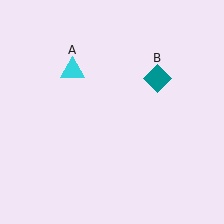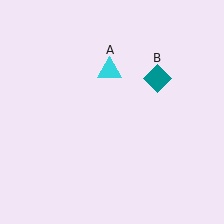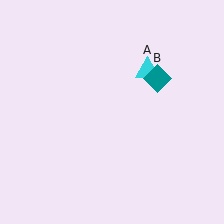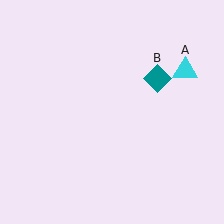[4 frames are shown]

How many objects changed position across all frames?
1 object changed position: cyan triangle (object A).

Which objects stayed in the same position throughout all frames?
Teal diamond (object B) remained stationary.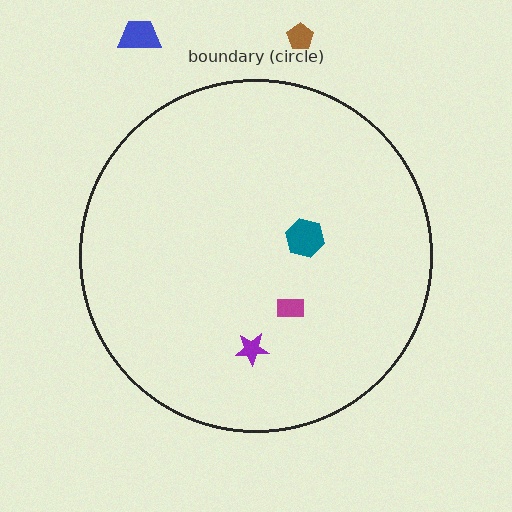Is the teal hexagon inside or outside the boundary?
Inside.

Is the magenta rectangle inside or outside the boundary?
Inside.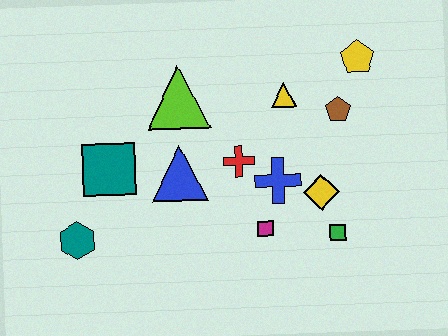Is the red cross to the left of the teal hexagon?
No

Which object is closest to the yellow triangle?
The brown pentagon is closest to the yellow triangle.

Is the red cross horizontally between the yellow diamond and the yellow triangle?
No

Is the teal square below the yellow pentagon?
Yes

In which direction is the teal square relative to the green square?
The teal square is to the left of the green square.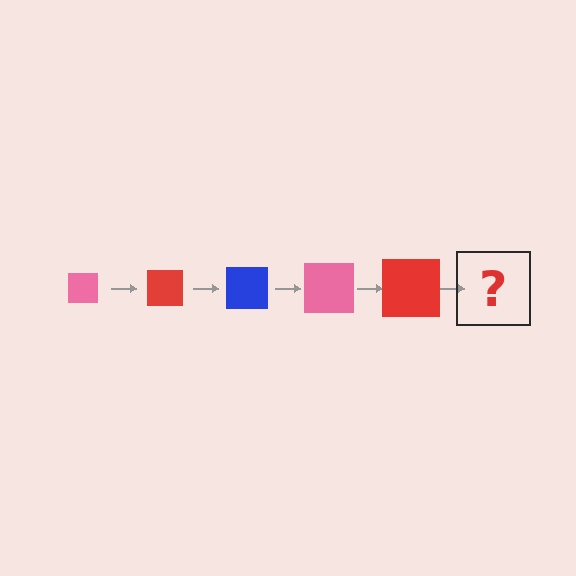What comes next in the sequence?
The next element should be a blue square, larger than the previous one.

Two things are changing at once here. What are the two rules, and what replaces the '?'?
The two rules are that the square grows larger each step and the color cycles through pink, red, and blue. The '?' should be a blue square, larger than the previous one.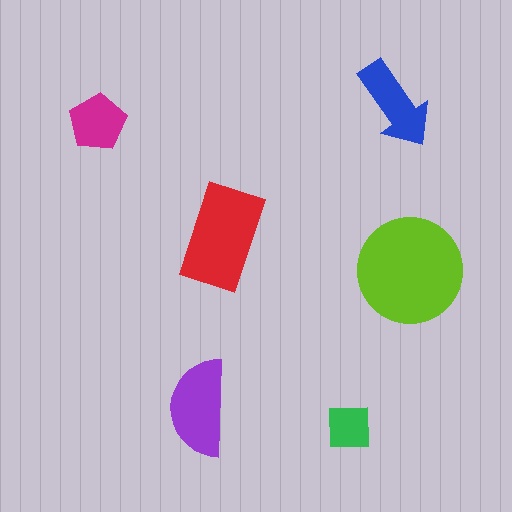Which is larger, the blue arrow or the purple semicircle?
The purple semicircle.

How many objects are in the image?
There are 6 objects in the image.